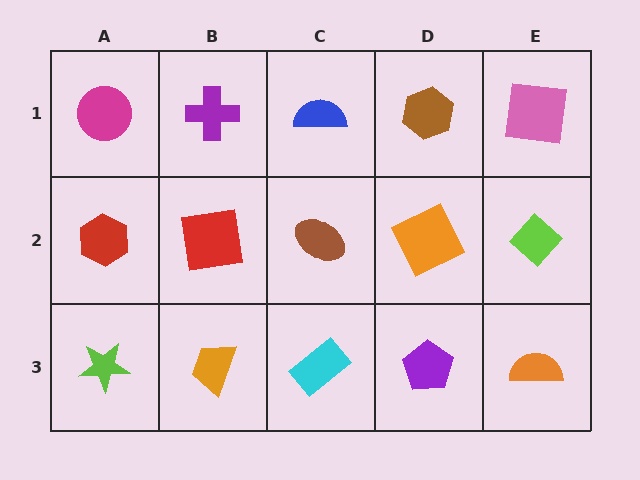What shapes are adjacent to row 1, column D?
An orange square (row 2, column D), a blue semicircle (row 1, column C), a pink square (row 1, column E).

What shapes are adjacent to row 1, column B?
A red square (row 2, column B), a magenta circle (row 1, column A), a blue semicircle (row 1, column C).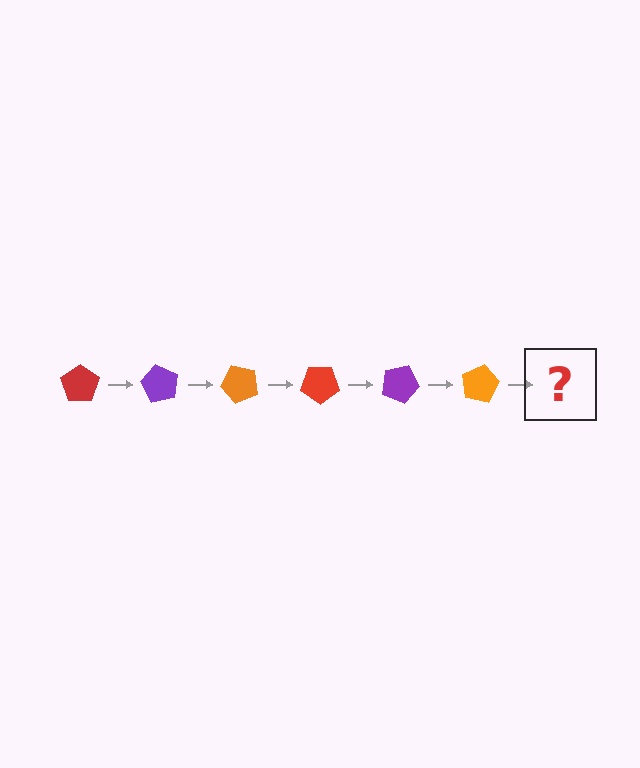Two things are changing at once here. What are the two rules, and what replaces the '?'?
The two rules are that it rotates 60 degrees each step and the color cycles through red, purple, and orange. The '?' should be a red pentagon, rotated 360 degrees from the start.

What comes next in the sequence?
The next element should be a red pentagon, rotated 360 degrees from the start.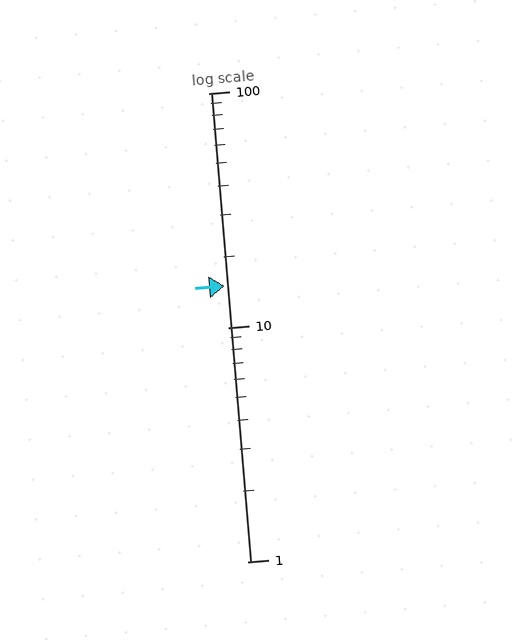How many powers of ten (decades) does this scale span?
The scale spans 2 decades, from 1 to 100.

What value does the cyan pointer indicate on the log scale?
The pointer indicates approximately 15.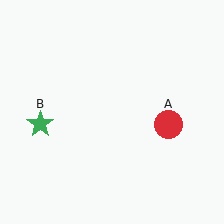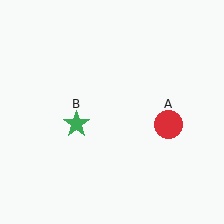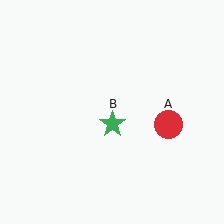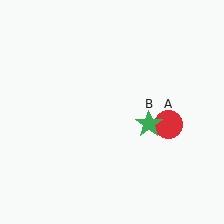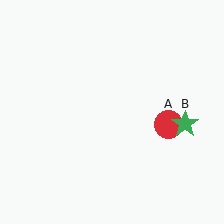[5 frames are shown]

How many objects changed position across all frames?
1 object changed position: green star (object B).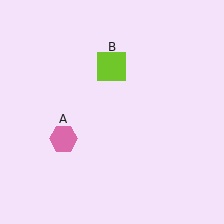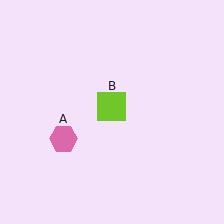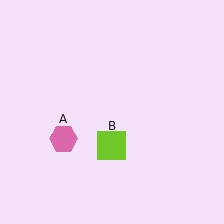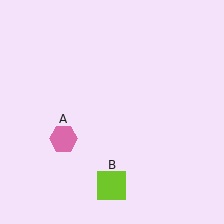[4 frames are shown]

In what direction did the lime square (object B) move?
The lime square (object B) moved down.